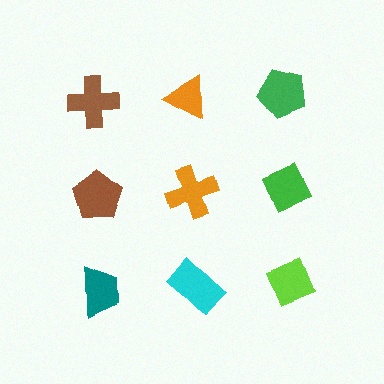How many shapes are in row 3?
3 shapes.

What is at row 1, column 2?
An orange triangle.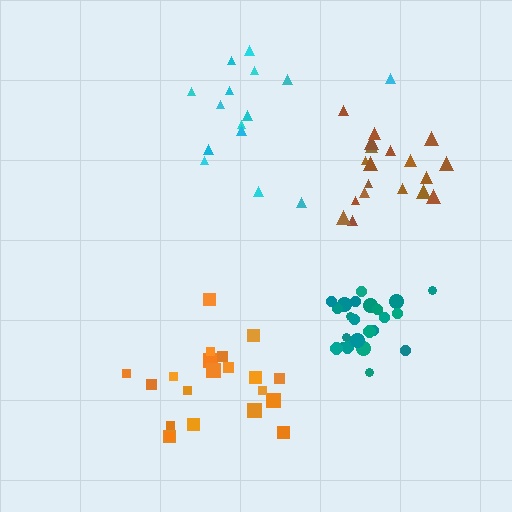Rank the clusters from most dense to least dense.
teal, brown, orange, cyan.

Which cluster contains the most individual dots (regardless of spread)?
Teal (23).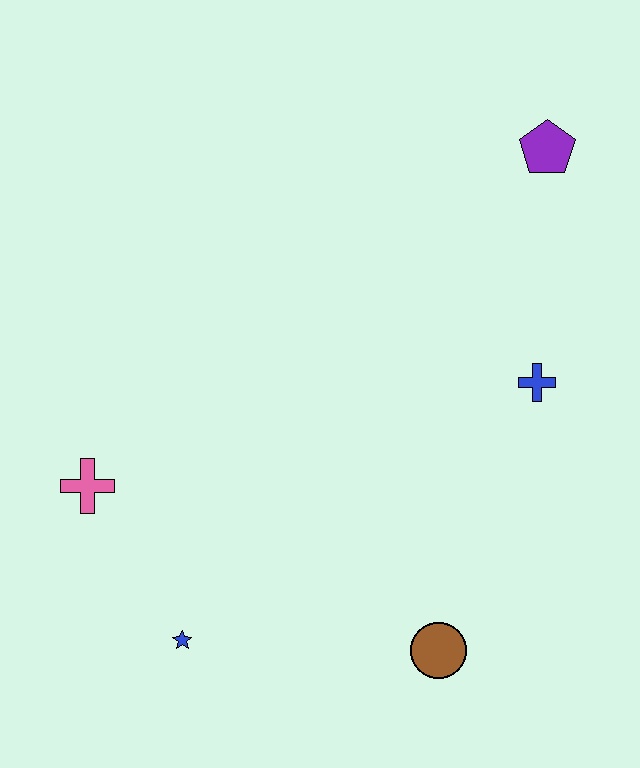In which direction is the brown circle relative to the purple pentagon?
The brown circle is below the purple pentagon.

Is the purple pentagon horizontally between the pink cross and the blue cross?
No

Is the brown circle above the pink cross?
No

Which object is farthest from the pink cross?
The purple pentagon is farthest from the pink cross.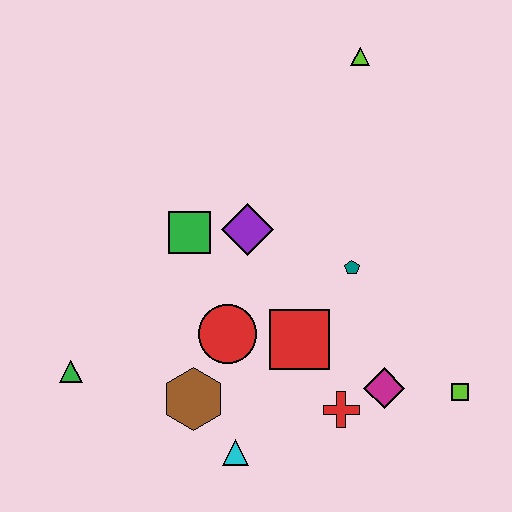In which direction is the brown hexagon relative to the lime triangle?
The brown hexagon is below the lime triangle.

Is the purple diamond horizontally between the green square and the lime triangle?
Yes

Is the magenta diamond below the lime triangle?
Yes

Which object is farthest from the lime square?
The green triangle is farthest from the lime square.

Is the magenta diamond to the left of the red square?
No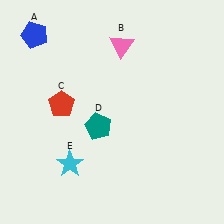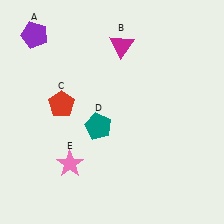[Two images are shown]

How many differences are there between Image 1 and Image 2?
There are 3 differences between the two images.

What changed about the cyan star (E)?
In Image 1, E is cyan. In Image 2, it changed to pink.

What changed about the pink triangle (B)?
In Image 1, B is pink. In Image 2, it changed to magenta.